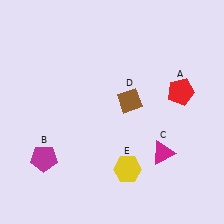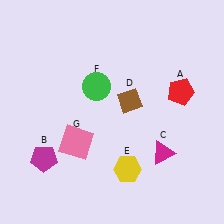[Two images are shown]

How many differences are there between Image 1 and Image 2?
There are 2 differences between the two images.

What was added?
A green circle (F), a pink square (G) were added in Image 2.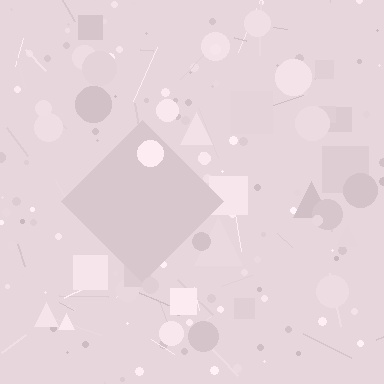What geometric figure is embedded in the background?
A diamond is embedded in the background.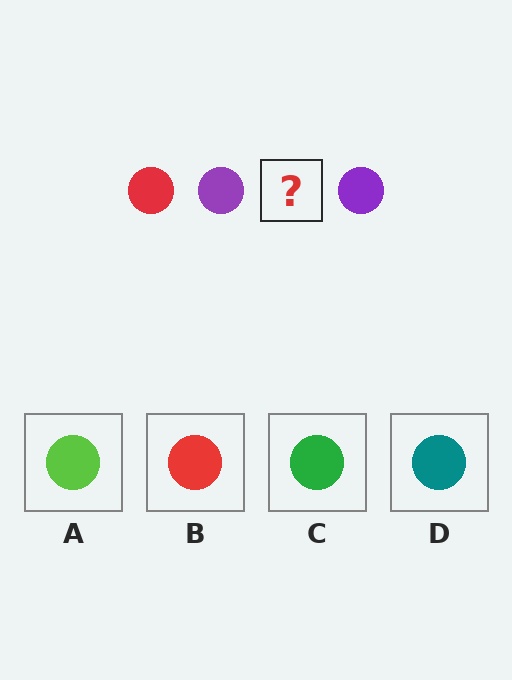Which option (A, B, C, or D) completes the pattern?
B.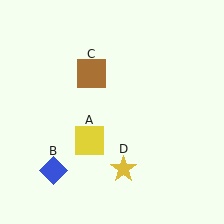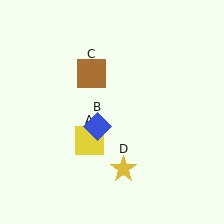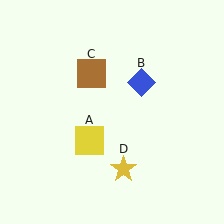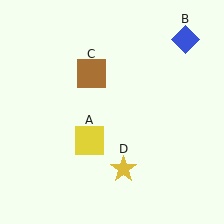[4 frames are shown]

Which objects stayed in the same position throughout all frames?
Yellow square (object A) and brown square (object C) and yellow star (object D) remained stationary.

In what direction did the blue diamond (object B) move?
The blue diamond (object B) moved up and to the right.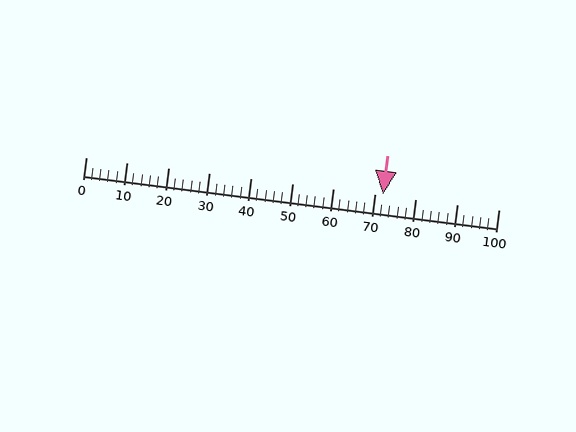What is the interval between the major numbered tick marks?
The major tick marks are spaced 10 units apart.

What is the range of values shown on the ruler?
The ruler shows values from 0 to 100.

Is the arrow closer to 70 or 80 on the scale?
The arrow is closer to 70.